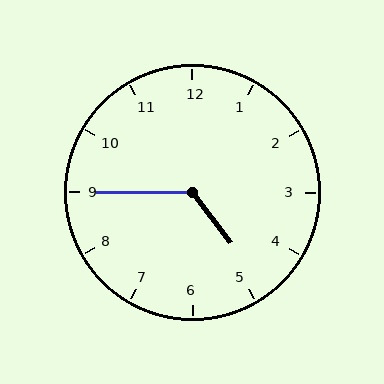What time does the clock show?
4:45.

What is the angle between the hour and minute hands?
Approximately 128 degrees.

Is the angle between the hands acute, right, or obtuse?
It is obtuse.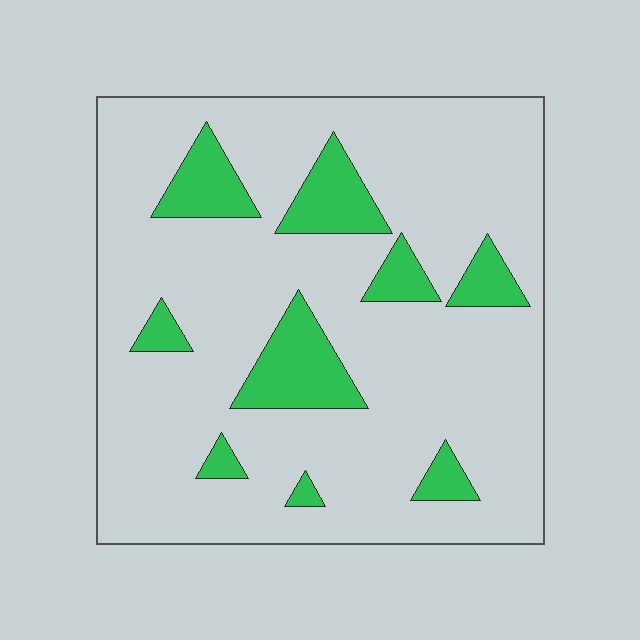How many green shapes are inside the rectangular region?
9.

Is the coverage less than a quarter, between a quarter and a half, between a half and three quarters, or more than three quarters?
Less than a quarter.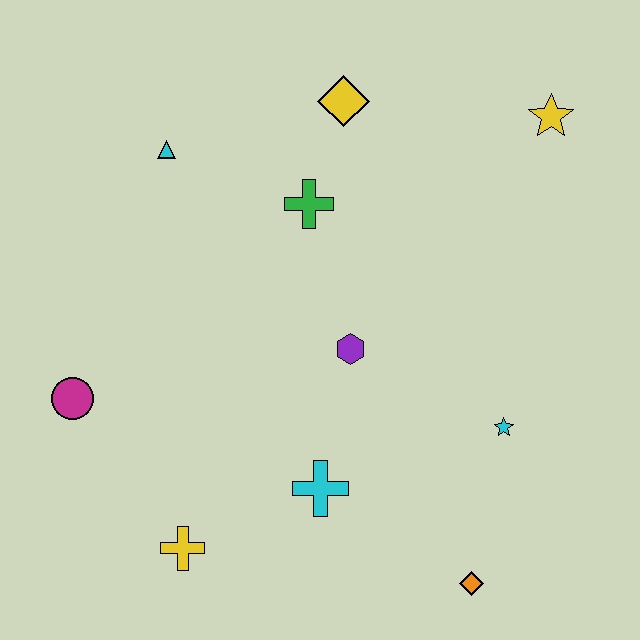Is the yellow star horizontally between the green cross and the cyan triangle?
No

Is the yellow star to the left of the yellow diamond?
No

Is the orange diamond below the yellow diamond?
Yes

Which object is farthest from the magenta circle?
The yellow star is farthest from the magenta circle.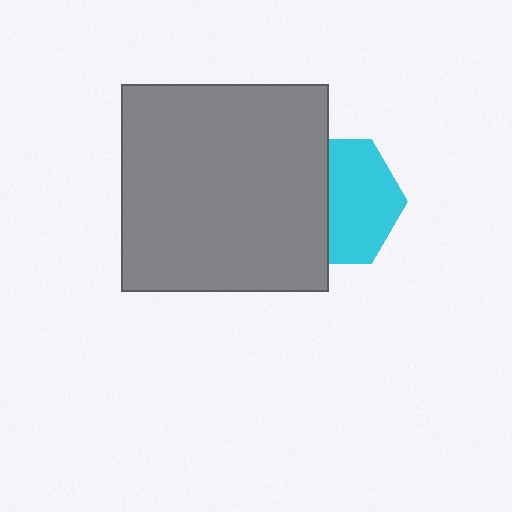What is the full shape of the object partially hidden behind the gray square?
The partially hidden object is a cyan hexagon.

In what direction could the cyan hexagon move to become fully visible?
The cyan hexagon could move right. That would shift it out from behind the gray square entirely.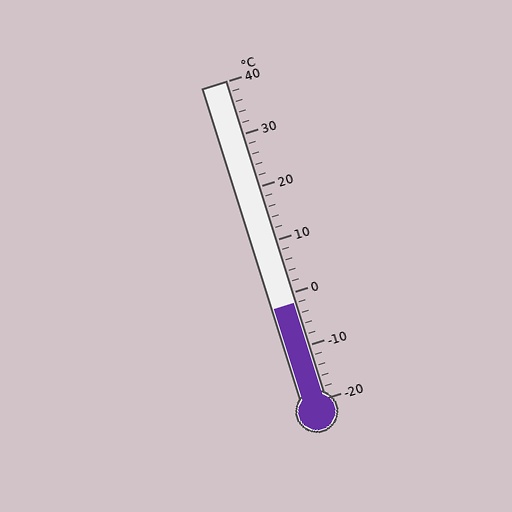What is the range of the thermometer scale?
The thermometer scale ranges from -20°C to 40°C.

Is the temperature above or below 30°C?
The temperature is below 30°C.